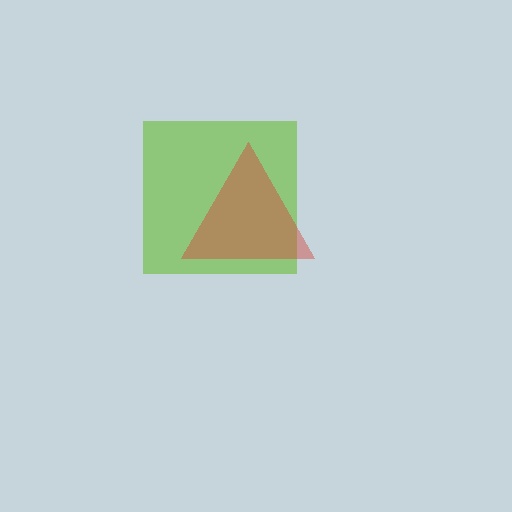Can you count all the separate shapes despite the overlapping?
Yes, there are 2 separate shapes.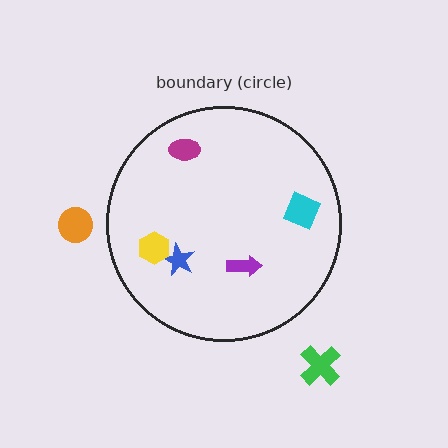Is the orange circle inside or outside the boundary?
Outside.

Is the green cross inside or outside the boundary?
Outside.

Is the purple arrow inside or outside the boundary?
Inside.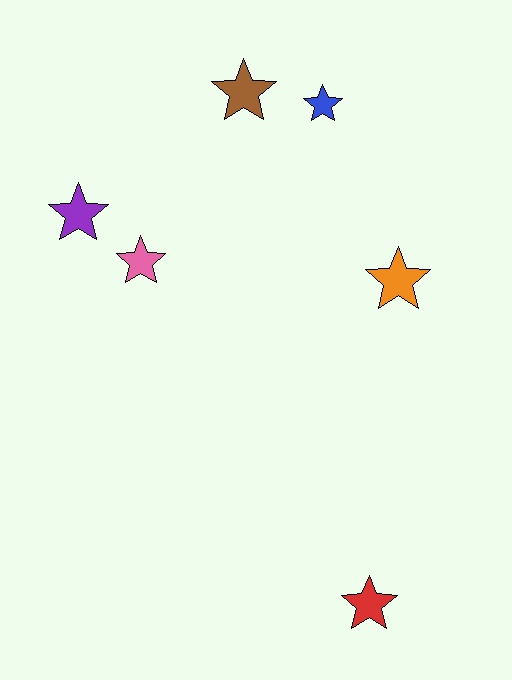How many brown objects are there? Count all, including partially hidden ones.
There is 1 brown object.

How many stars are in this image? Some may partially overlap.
There are 6 stars.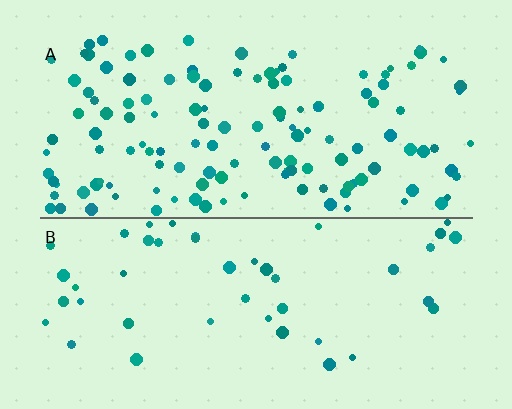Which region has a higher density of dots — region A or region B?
A (the top).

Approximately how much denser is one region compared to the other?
Approximately 2.9× — region A over region B.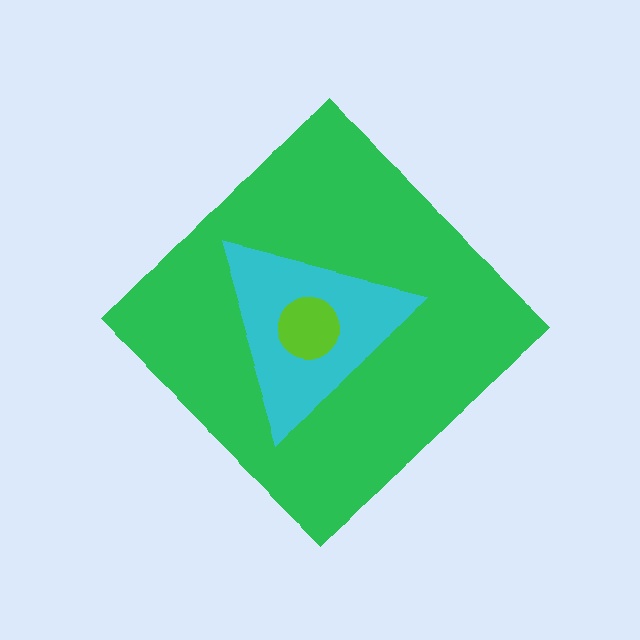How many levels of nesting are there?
3.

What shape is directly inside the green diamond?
The cyan triangle.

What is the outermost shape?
The green diamond.